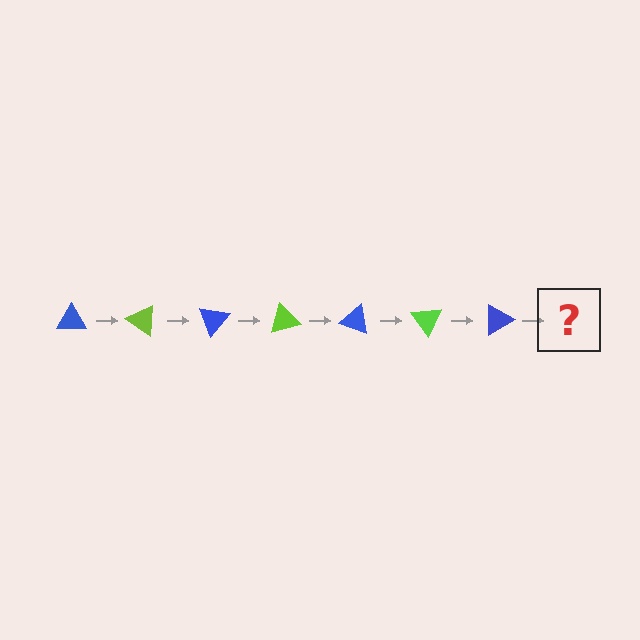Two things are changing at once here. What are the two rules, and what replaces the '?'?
The two rules are that it rotates 35 degrees each step and the color cycles through blue and lime. The '?' should be a lime triangle, rotated 245 degrees from the start.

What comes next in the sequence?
The next element should be a lime triangle, rotated 245 degrees from the start.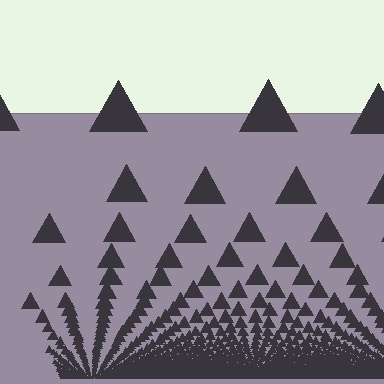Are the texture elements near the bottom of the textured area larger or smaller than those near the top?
Smaller. The gradient is inverted — elements near the bottom are smaller and denser.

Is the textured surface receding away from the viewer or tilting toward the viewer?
The surface appears to tilt toward the viewer. Texture elements get larger and sparser toward the top.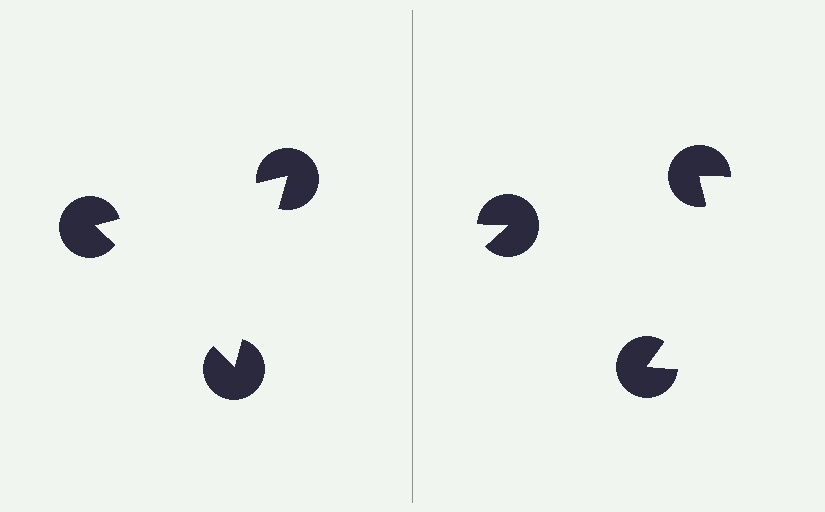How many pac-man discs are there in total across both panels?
6 — 3 on each side.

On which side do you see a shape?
An illusory triangle appears on the left side. On the right side the wedge cuts are rotated, so no coherent shape forms.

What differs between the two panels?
The pac-man discs are positioned identically on both sides; only the wedge orientations differ. On the left they align to a triangle; on the right they are misaligned.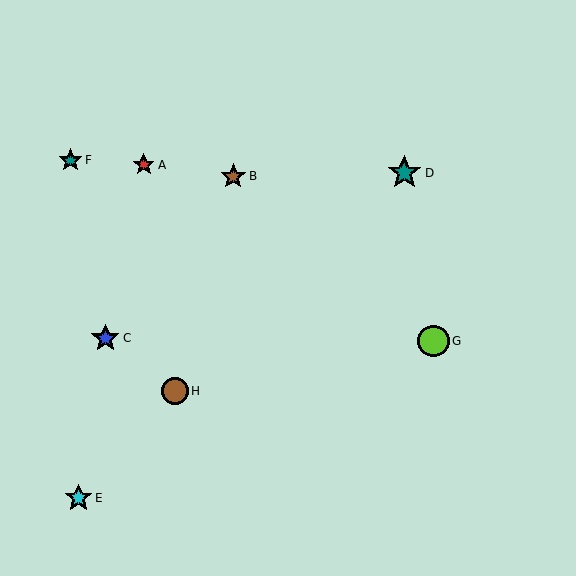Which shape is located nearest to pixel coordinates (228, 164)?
The brown star (labeled B) at (233, 176) is nearest to that location.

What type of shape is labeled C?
Shape C is a blue star.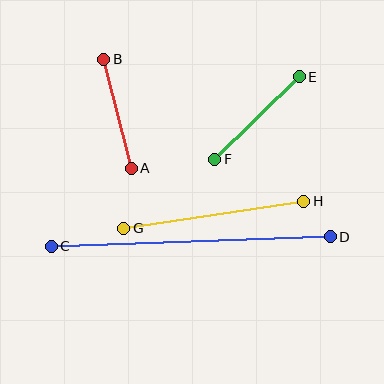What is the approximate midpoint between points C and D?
The midpoint is at approximately (191, 242) pixels.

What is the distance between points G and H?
The distance is approximately 182 pixels.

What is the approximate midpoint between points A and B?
The midpoint is at approximately (117, 114) pixels.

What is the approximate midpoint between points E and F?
The midpoint is at approximately (257, 118) pixels.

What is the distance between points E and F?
The distance is approximately 118 pixels.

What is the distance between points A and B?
The distance is approximately 112 pixels.